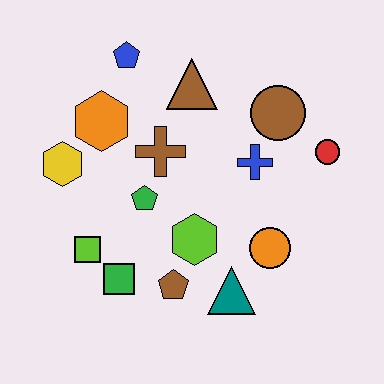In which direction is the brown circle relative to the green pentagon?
The brown circle is to the right of the green pentagon.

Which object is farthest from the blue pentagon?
The teal triangle is farthest from the blue pentagon.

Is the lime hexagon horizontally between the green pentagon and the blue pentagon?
No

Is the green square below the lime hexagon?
Yes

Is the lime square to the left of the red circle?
Yes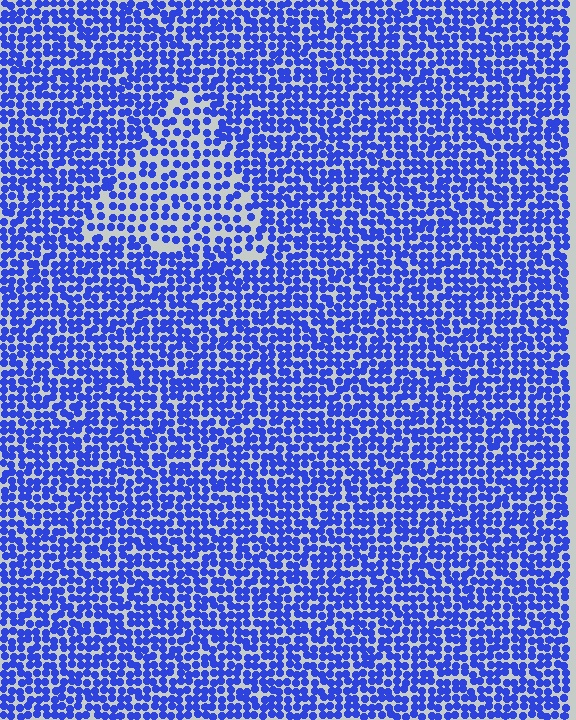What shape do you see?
I see a triangle.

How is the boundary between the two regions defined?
The boundary is defined by a change in element density (approximately 1.6x ratio). All elements are the same color, size, and shape.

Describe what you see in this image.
The image contains small blue elements arranged at two different densities. A triangle-shaped region is visible where the elements are less densely packed than the surrounding area.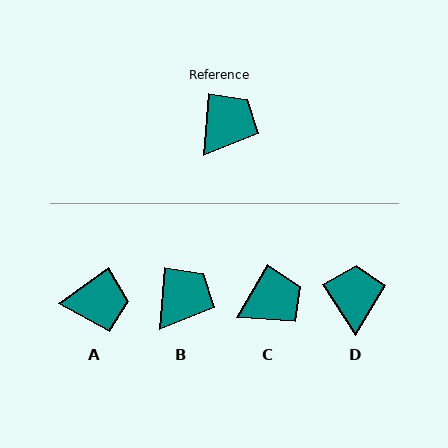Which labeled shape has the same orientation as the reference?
B.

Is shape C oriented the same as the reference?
No, it is off by about 26 degrees.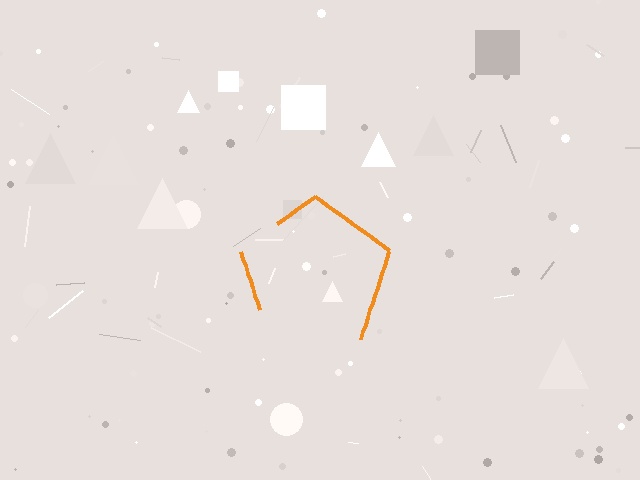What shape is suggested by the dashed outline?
The dashed outline suggests a pentagon.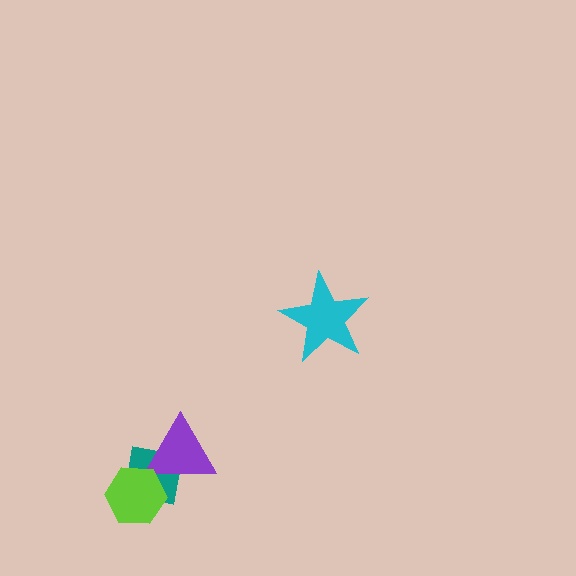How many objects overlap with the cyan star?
0 objects overlap with the cyan star.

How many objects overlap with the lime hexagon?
2 objects overlap with the lime hexagon.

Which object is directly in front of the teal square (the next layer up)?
The purple triangle is directly in front of the teal square.